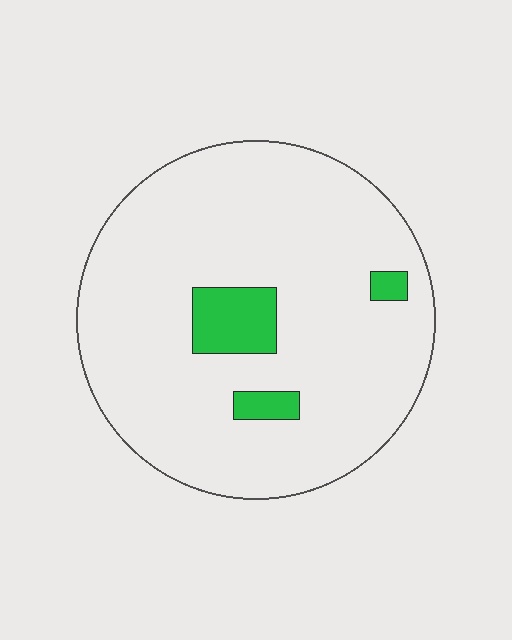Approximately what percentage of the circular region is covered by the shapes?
Approximately 10%.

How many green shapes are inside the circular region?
3.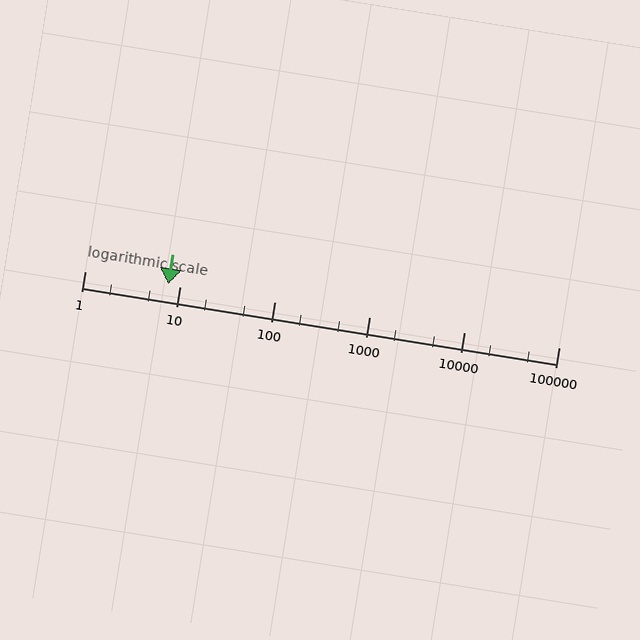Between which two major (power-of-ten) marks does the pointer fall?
The pointer is between 1 and 10.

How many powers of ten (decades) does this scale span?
The scale spans 5 decades, from 1 to 100000.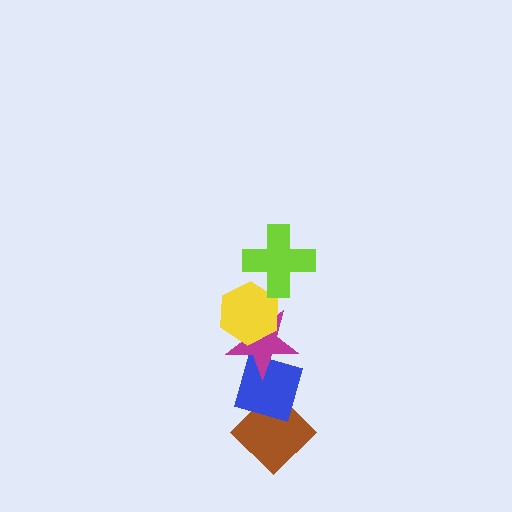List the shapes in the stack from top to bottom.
From top to bottom: the lime cross, the yellow hexagon, the magenta star, the blue diamond, the brown diamond.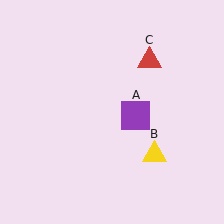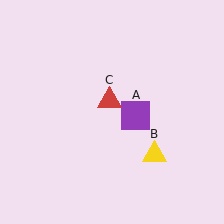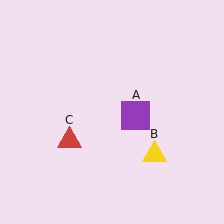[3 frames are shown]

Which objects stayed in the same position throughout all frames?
Purple square (object A) and yellow triangle (object B) remained stationary.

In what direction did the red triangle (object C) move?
The red triangle (object C) moved down and to the left.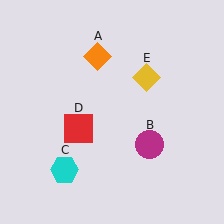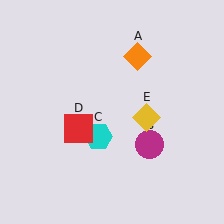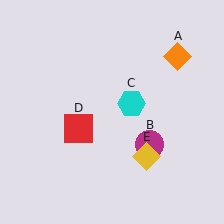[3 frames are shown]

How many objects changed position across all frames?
3 objects changed position: orange diamond (object A), cyan hexagon (object C), yellow diamond (object E).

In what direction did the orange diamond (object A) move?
The orange diamond (object A) moved right.